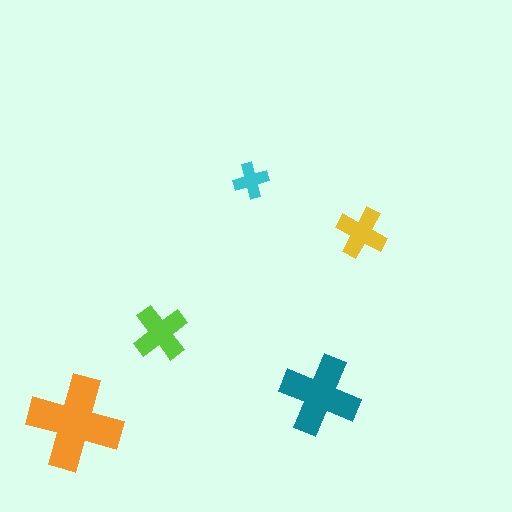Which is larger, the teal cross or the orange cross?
The orange one.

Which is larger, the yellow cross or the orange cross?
The orange one.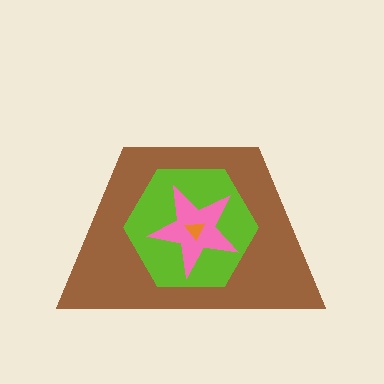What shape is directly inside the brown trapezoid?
The lime hexagon.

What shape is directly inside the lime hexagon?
The pink star.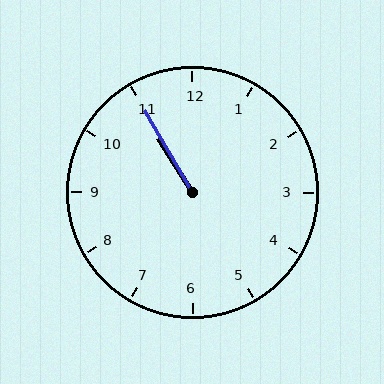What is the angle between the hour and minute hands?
Approximately 2 degrees.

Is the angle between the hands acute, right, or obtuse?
It is acute.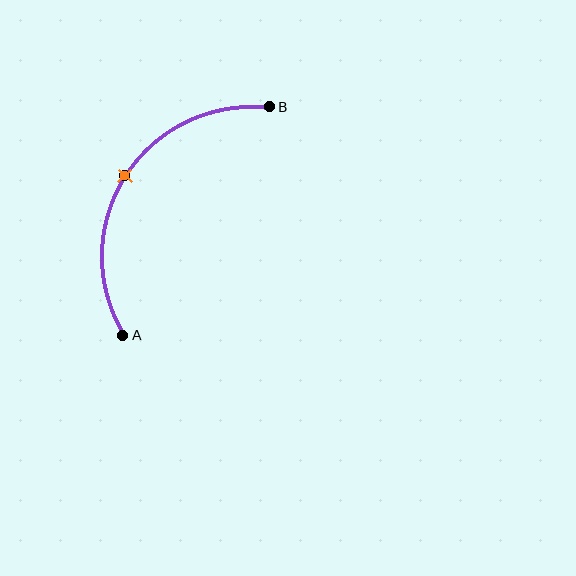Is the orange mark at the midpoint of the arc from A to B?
Yes. The orange mark lies on the arc at equal arc-length from both A and B — it is the arc midpoint.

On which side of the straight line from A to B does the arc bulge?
The arc bulges to the left of the straight line connecting A and B.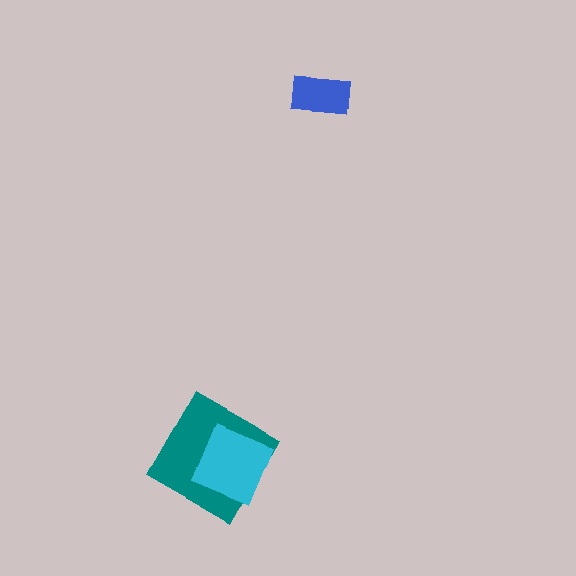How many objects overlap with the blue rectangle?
0 objects overlap with the blue rectangle.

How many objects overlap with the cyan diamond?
1 object overlaps with the cyan diamond.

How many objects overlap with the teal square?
1 object overlaps with the teal square.